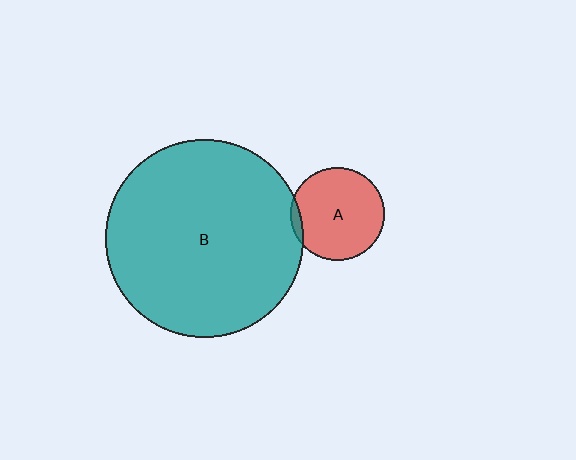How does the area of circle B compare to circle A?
Approximately 4.5 times.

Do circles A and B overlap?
Yes.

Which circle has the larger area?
Circle B (teal).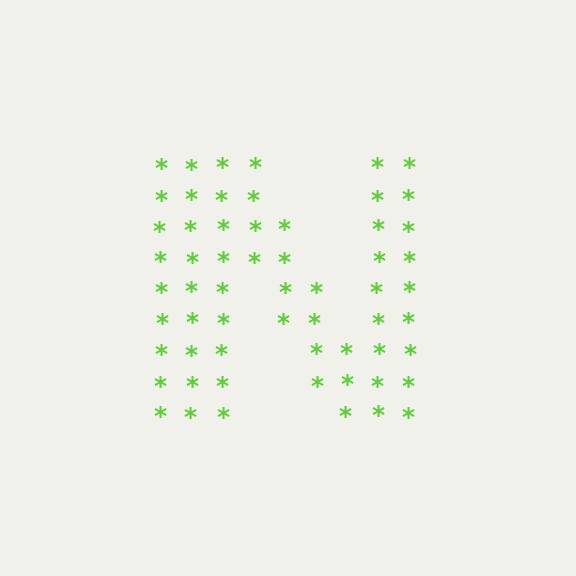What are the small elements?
The small elements are asterisks.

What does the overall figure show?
The overall figure shows the letter N.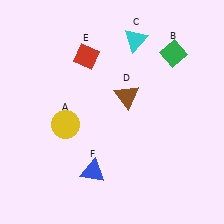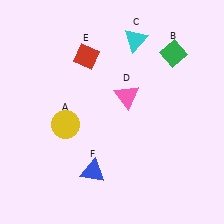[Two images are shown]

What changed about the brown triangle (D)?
In Image 1, D is brown. In Image 2, it changed to pink.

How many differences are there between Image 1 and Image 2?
There is 1 difference between the two images.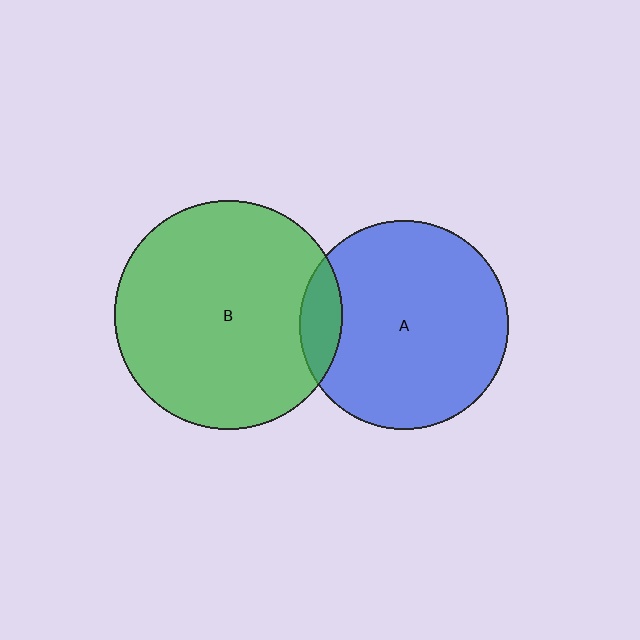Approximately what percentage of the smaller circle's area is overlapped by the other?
Approximately 10%.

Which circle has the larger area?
Circle B (green).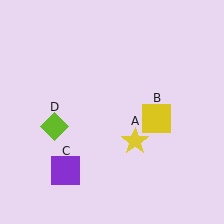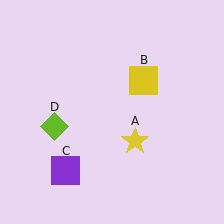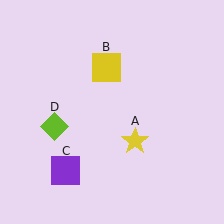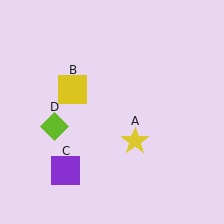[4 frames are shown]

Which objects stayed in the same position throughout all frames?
Yellow star (object A) and purple square (object C) and lime diamond (object D) remained stationary.